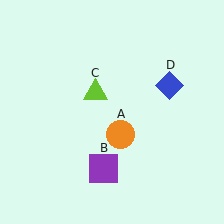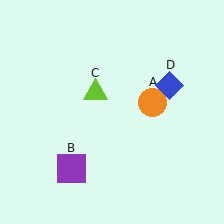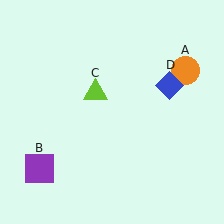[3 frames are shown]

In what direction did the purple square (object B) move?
The purple square (object B) moved left.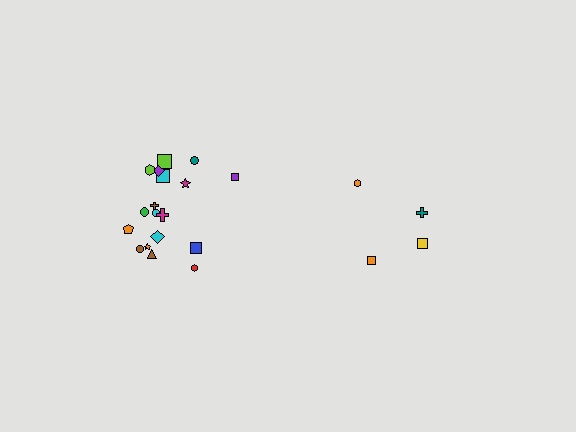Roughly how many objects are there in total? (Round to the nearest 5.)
Roughly 20 objects in total.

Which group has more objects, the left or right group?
The left group.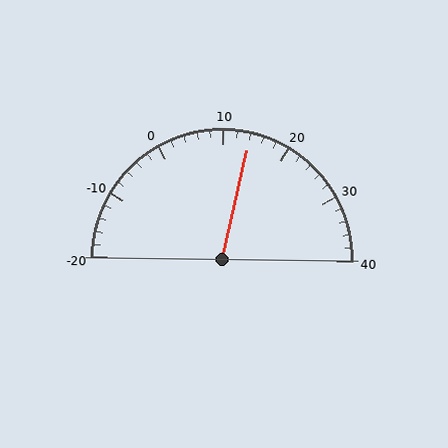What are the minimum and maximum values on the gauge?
The gauge ranges from -20 to 40.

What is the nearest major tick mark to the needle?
The nearest major tick mark is 10.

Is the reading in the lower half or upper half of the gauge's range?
The reading is in the upper half of the range (-20 to 40).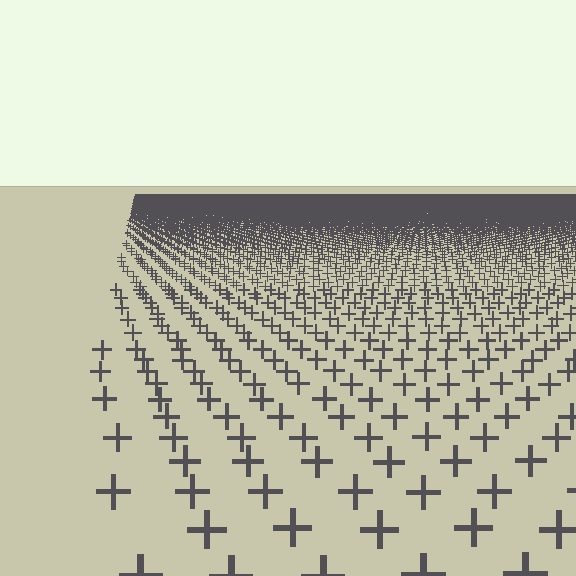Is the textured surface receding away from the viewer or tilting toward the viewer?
The surface is receding away from the viewer. Texture elements get smaller and denser toward the top.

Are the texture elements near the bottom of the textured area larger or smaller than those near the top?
Larger. Near the bottom, elements are closer to the viewer and appear at a bigger on-screen size.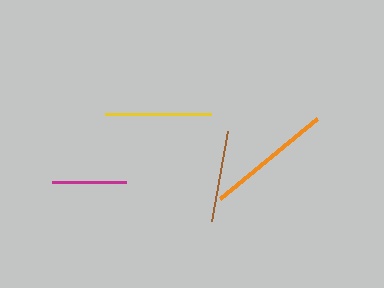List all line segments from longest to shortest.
From longest to shortest: orange, yellow, brown, magenta.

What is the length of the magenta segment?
The magenta segment is approximately 74 pixels long.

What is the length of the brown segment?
The brown segment is approximately 92 pixels long.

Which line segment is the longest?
The orange line is the longest at approximately 126 pixels.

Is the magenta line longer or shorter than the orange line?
The orange line is longer than the magenta line.